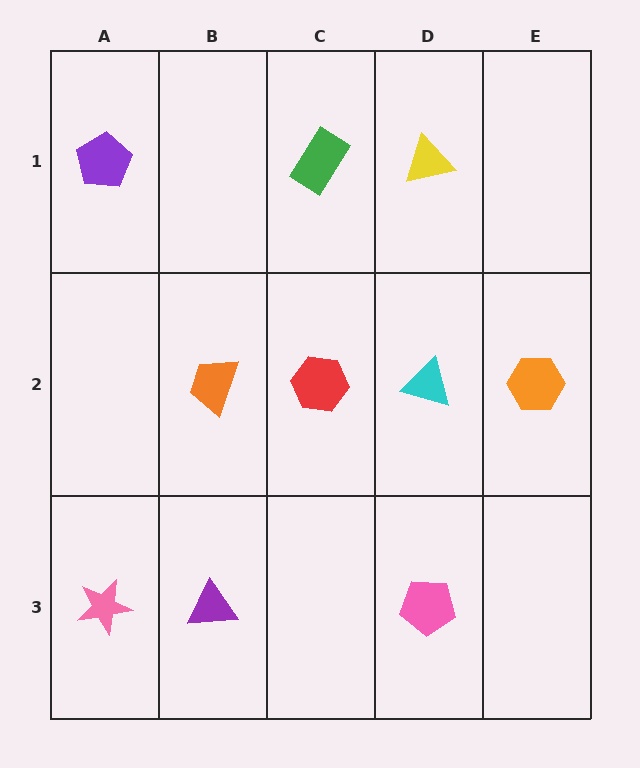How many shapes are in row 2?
4 shapes.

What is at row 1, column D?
A yellow triangle.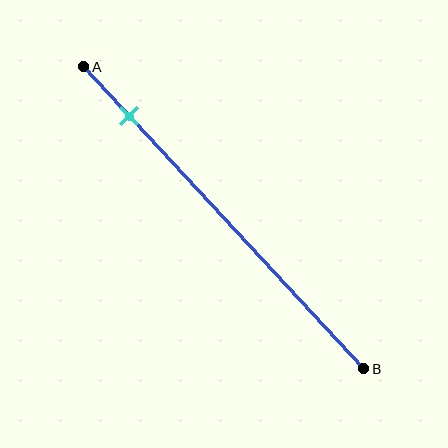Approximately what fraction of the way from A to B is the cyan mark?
The cyan mark is approximately 15% of the way from A to B.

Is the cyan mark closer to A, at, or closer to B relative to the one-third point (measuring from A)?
The cyan mark is closer to point A than the one-third point of segment AB.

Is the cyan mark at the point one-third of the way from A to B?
No, the mark is at about 15% from A, not at the 33% one-third point.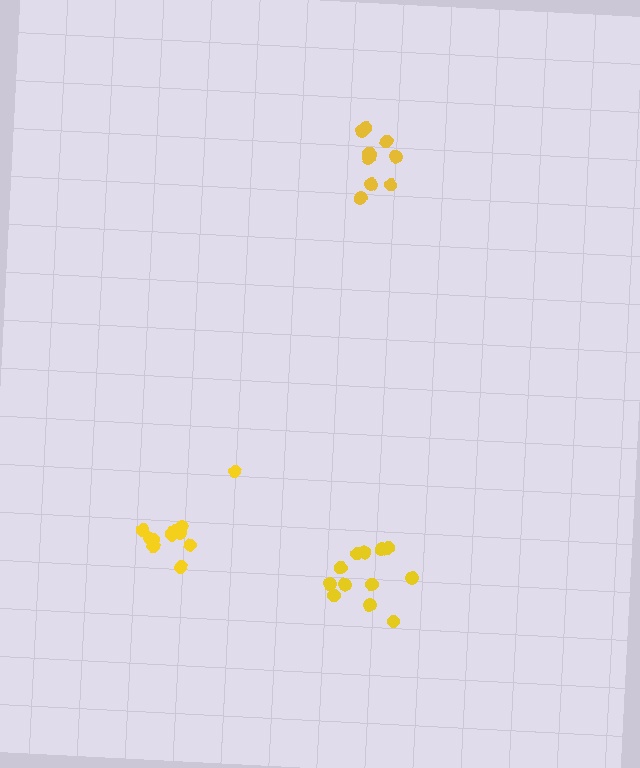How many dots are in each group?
Group 1: 12 dots, Group 2: 11 dots, Group 3: 10 dots (33 total).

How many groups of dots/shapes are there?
There are 3 groups.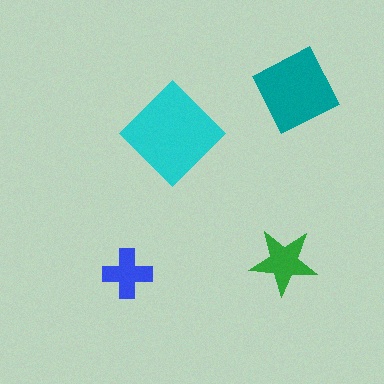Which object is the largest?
The cyan diamond.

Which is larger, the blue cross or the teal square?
The teal square.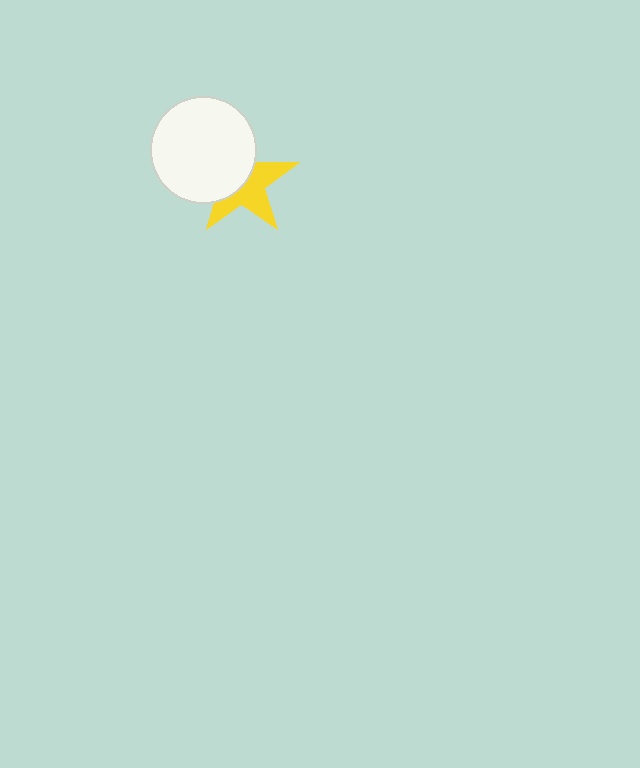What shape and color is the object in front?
The object in front is a white circle.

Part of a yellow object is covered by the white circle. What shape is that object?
It is a star.